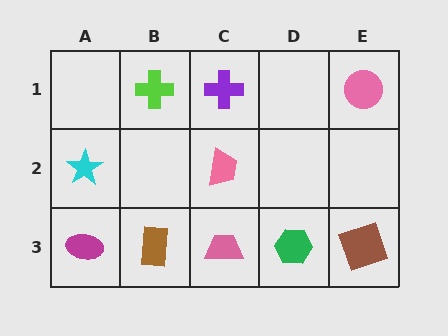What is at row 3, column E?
A brown square.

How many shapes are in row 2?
2 shapes.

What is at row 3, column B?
A brown rectangle.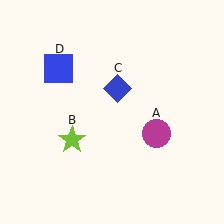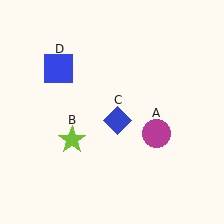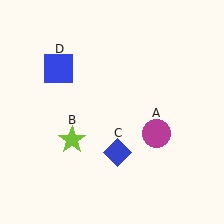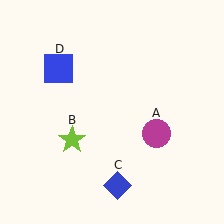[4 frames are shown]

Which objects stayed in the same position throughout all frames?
Magenta circle (object A) and lime star (object B) and blue square (object D) remained stationary.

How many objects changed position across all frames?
1 object changed position: blue diamond (object C).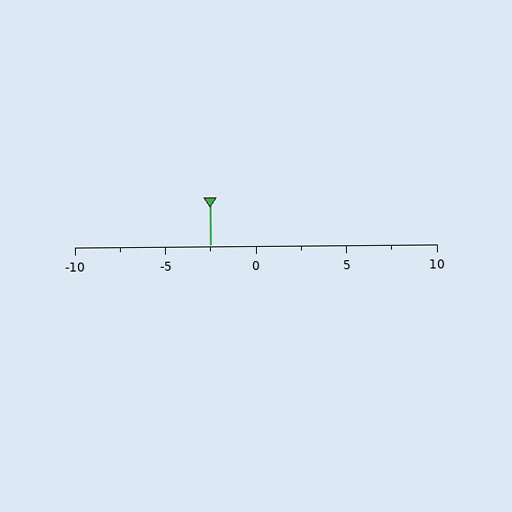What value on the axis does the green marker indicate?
The marker indicates approximately -2.5.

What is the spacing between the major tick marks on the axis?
The major ticks are spaced 5 apart.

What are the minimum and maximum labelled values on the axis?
The axis runs from -10 to 10.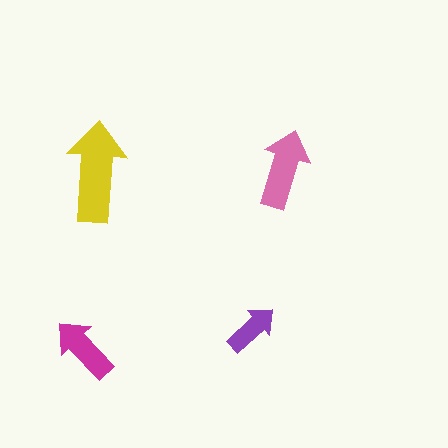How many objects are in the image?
There are 4 objects in the image.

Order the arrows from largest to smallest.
the yellow one, the pink one, the magenta one, the purple one.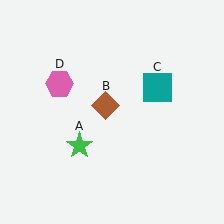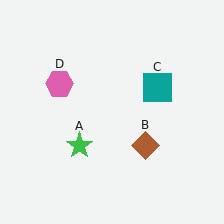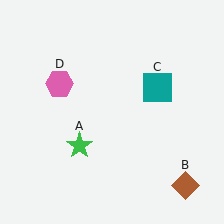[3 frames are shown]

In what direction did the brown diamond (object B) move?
The brown diamond (object B) moved down and to the right.